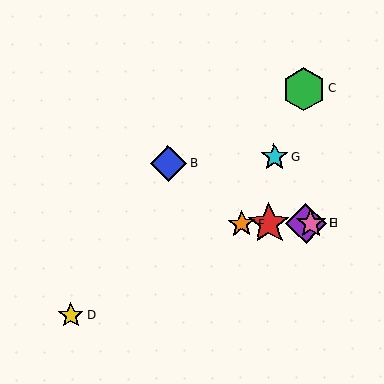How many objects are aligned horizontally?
4 objects (A, E, F, H) are aligned horizontally.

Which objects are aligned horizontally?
Objects A, E, F, H are aligned horizontally.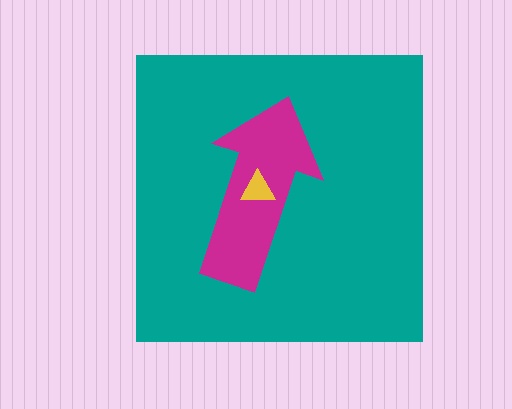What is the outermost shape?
The teal square.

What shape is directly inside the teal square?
The magenta arrow.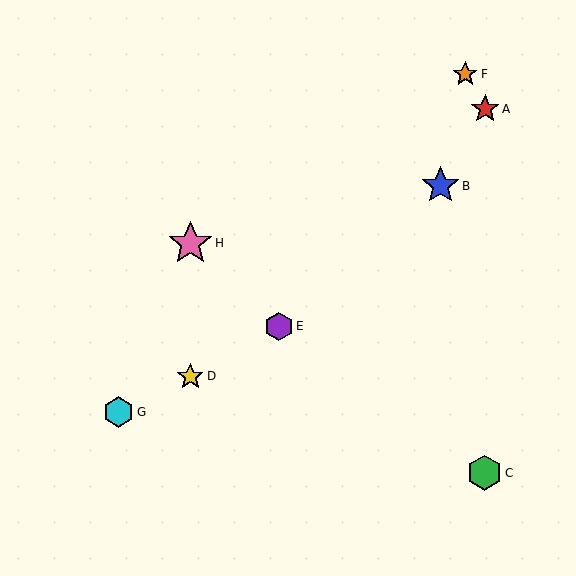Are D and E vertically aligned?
No, D is at x≈190 and E is at x≈279.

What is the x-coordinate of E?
Object E is at x≈279.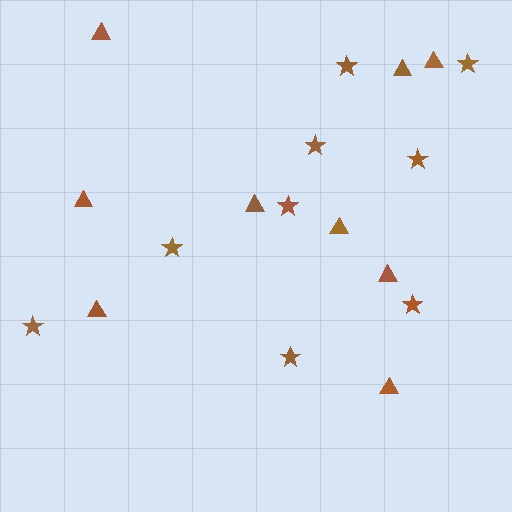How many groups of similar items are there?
There are 2 groups: one group of stars (9) and one group of triangles (9).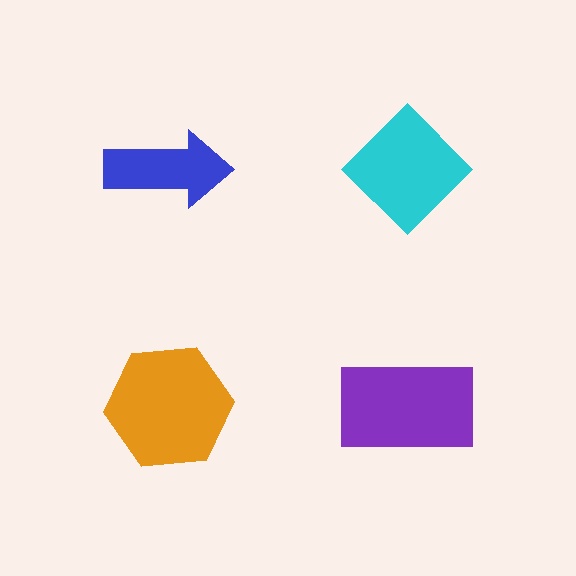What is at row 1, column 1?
A blue arrow.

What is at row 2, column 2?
A purple rectangle.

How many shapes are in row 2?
2 shapes.